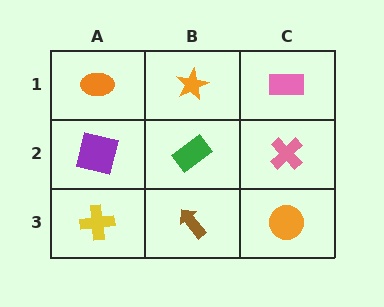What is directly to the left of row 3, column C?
A brown arrow.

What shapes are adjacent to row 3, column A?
A purple square (row 2, column A), a brown arrow (row 3, column B).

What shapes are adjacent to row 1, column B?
A green rectangle (row 2, column B), an orange ellipse (row 1, column A), a pink rectangle (row 1, column C).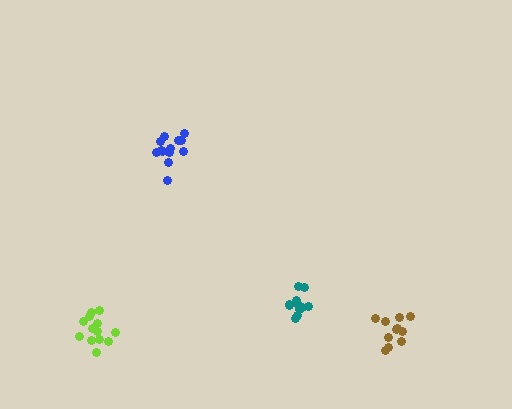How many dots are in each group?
Group 1: 13 dots, Group 2: 11 dots, Group 3: 13 dots, Group 4: 11 dots (48 total).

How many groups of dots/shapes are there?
There are 4 groups.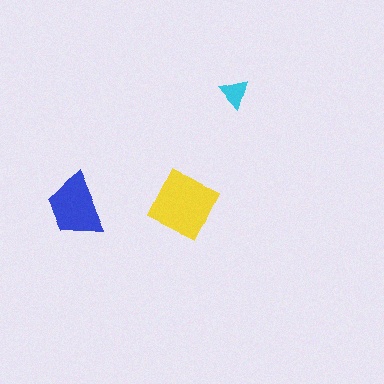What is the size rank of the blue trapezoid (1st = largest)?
2nd.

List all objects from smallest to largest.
The cyan triangle, the blue trapezoid, the yellow square.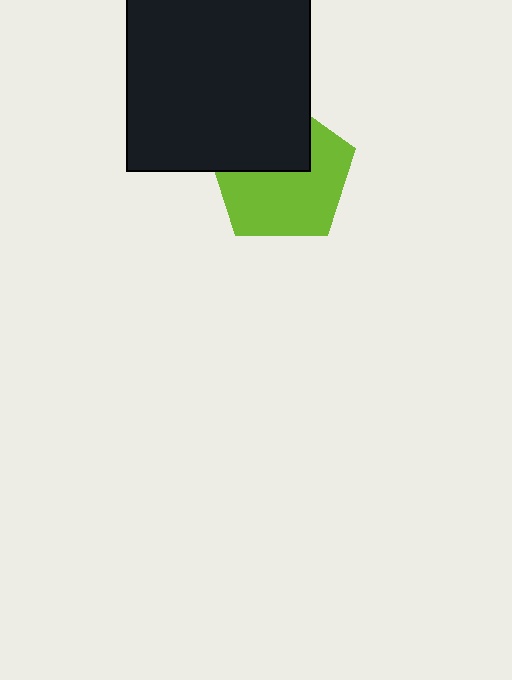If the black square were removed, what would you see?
You would see the complete lime pentagon.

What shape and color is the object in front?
The object in front is a black square.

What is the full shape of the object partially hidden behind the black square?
The partially hidden object is a lime pentagon.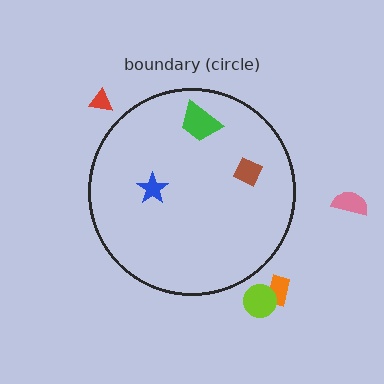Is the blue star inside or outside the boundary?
Inside.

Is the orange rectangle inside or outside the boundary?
Outside.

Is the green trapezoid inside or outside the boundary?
Inside.